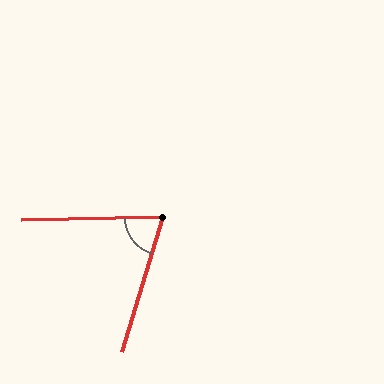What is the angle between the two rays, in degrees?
Approximately 72 degrees.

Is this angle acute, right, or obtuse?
It is acute.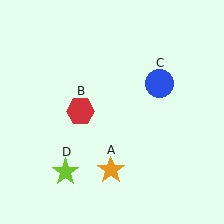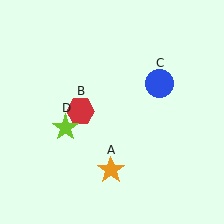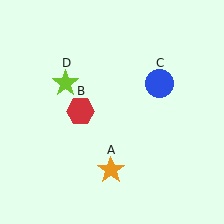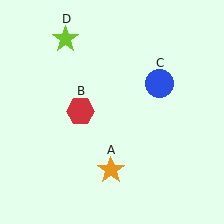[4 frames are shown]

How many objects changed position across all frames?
1 object changed position: lime star (object D).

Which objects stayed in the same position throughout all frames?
Orange star (object A) and red hexagon (object B) and blue circle (object C) remained stationary.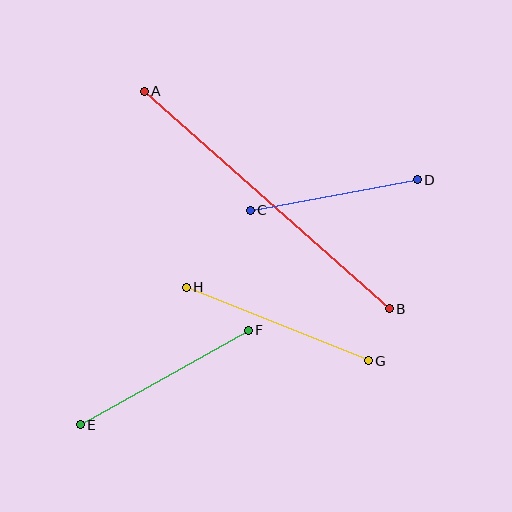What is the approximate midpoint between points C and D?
The midpoint is at approximately (334, 195) pixels.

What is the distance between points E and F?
The distance is approximately 193 pixels.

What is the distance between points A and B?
The distance is approximately 327 pixels.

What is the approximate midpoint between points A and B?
The midpoint is at approximately (267, 200) pixels.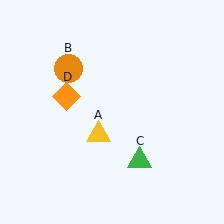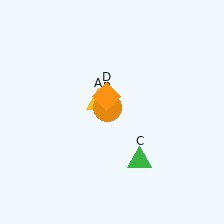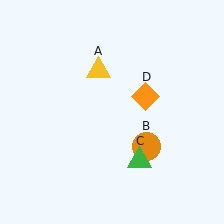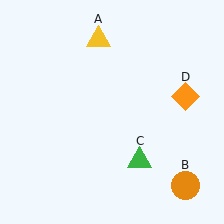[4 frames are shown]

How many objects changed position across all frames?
3 objects changed position: yellow triangle (object A), orange circle (object B), orange diamond (object D).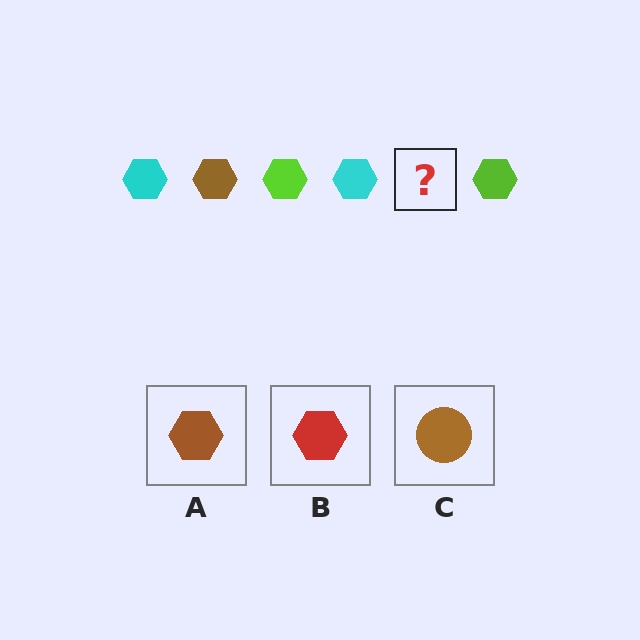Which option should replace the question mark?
Option A.